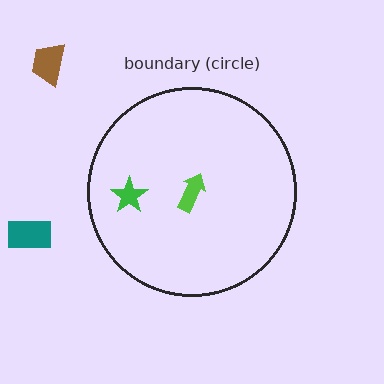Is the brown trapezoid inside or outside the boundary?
Outside.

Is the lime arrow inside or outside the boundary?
Inside.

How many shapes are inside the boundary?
2 inside, 2 outside.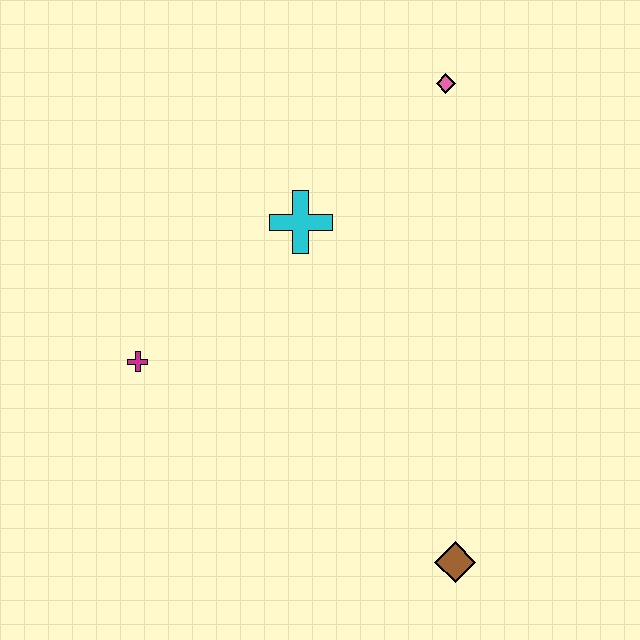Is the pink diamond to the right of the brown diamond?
No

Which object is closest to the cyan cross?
The pink diamond is closest to the cyan cross.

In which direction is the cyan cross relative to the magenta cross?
The cyan cross is to the right of the magenta cross.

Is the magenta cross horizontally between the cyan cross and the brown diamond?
No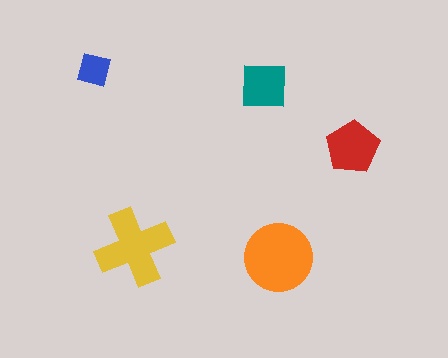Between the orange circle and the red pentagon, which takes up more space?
The orange circle.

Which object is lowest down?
The orange circle is bottommost.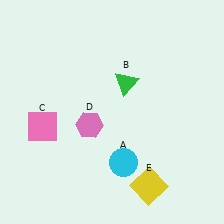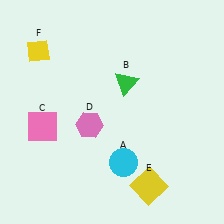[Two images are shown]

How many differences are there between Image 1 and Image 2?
There is 1 difference between the two images.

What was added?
A yellow diamond (F) was added in Image 2.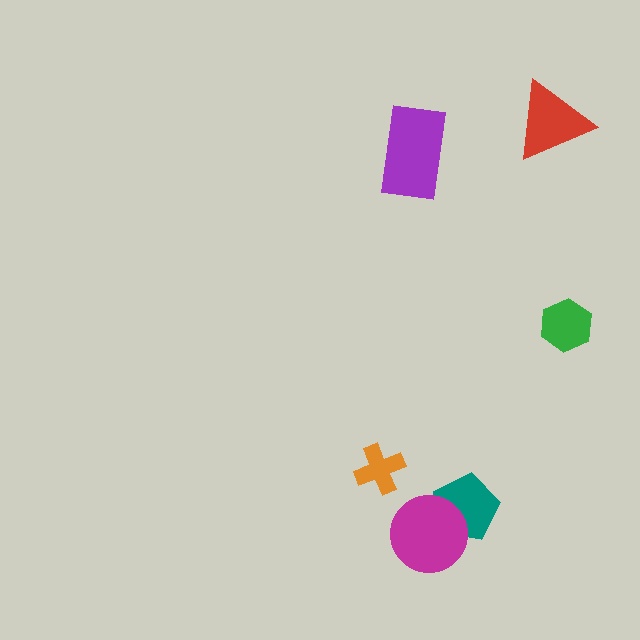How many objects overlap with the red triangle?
0 objects overlap with the red triangle.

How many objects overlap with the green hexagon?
0 objects overlap with the green hexagon.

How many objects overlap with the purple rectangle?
0 objects overlap with the purple rectangle.